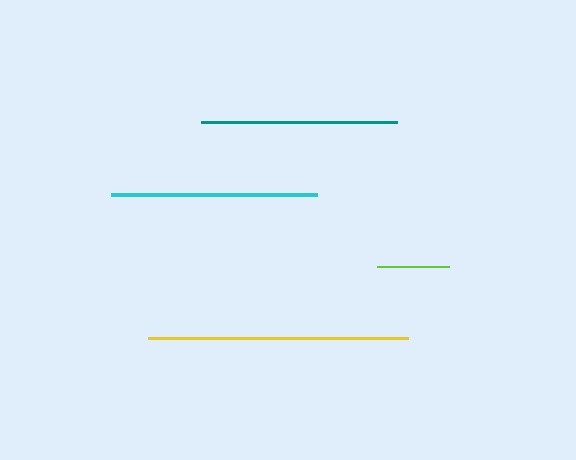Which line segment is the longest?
The yellow line is the longest at approximately 260 pixels.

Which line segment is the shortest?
The lime line is the shortest at approximately 72 pixels.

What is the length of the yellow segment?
The yellow segment is approximately 260 pixels long.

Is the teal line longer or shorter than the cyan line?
The cyan line is longer than the teal line.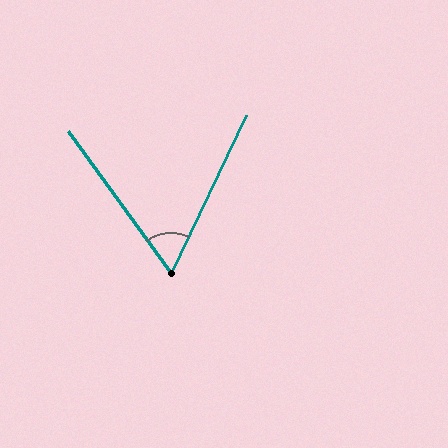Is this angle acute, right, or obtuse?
It is acute.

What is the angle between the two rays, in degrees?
Approximately 61 degrees.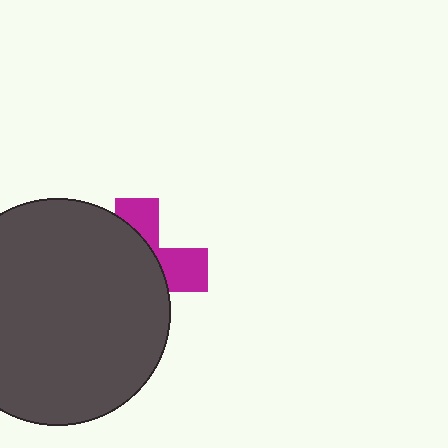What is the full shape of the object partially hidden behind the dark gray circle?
The partially hidden object is a magenta cross.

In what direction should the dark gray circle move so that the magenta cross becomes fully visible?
The dark gray circle should move left. That is the shortest direction to clear the overlap and leave the magenta cross fully visible.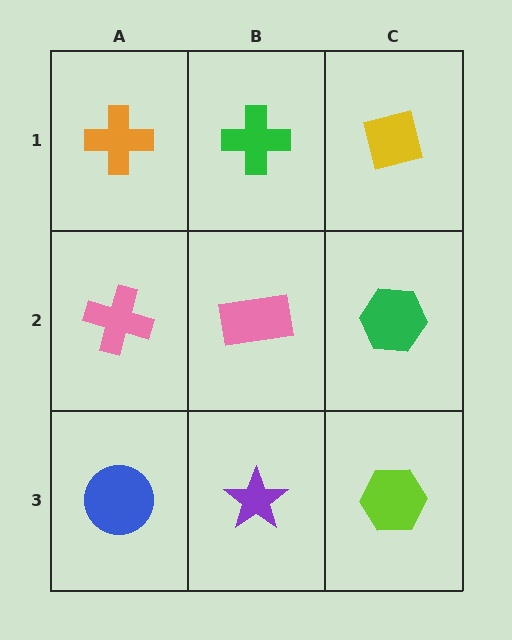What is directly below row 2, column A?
A blue circle.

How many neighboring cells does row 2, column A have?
3.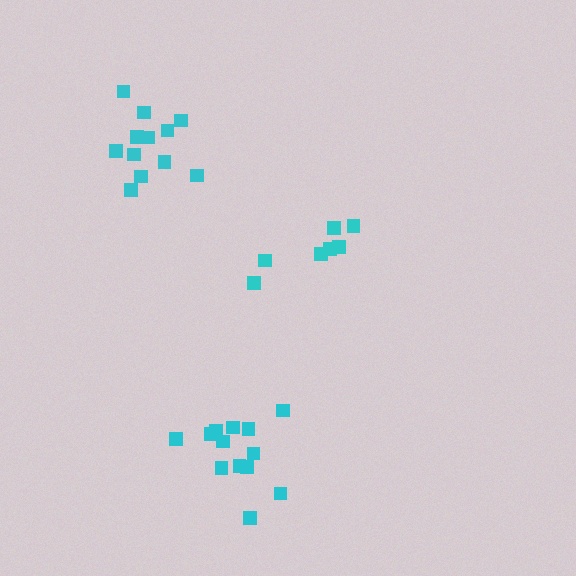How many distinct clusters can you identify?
There are 3 distinct clusters.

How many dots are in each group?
Group 1: 7 dots, Group 2: 12 dots, Group 3: 13 dots (32 total).